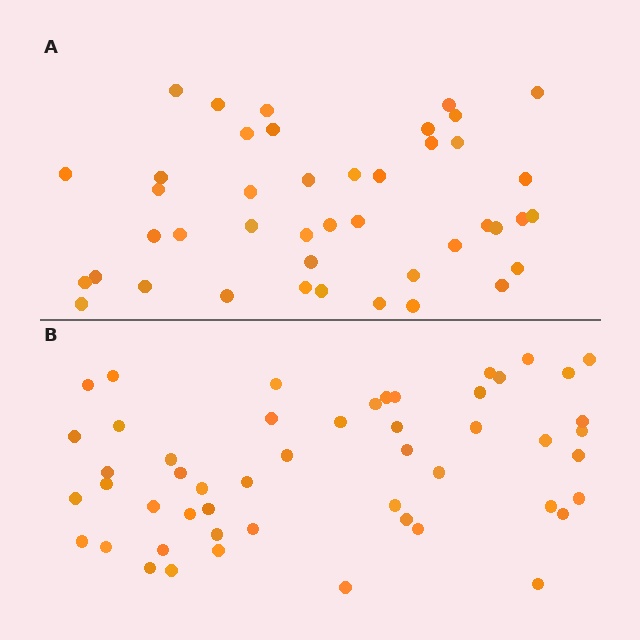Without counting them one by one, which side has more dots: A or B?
Region B (the bottom region) has more dots.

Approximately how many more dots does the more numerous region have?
Region B has roughly 8 or so more dots than region A.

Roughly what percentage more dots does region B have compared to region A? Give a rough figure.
About 20% more.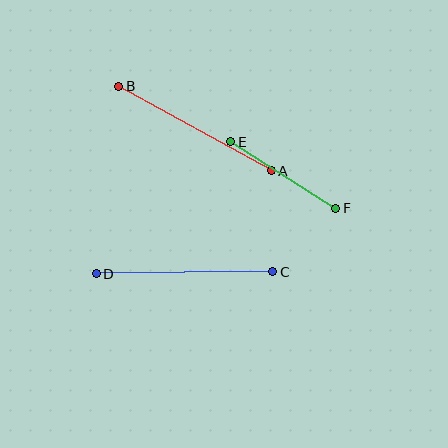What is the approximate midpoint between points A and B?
The midpoint is at approximately (195, 128) pixels.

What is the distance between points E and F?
The distance is approximately 124 pixels.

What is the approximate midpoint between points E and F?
The midpoint is at approximately (283, 175) pixels.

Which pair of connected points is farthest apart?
Points C and D are farthest apart.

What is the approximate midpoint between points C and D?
The midpoint is at approximately (184, 273) pixels.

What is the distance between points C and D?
The distance is approximately 176 pixels.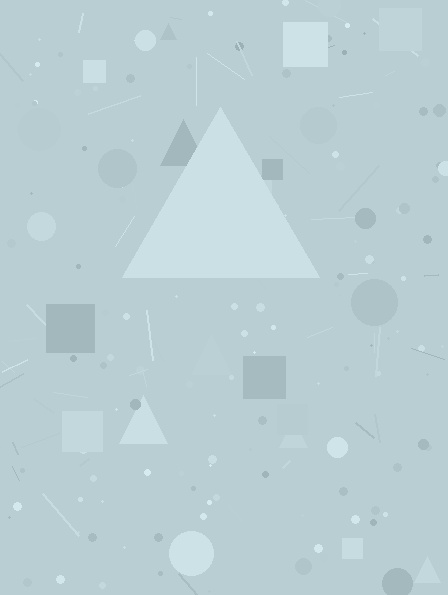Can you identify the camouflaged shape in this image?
The camouflaged shape is a triangle.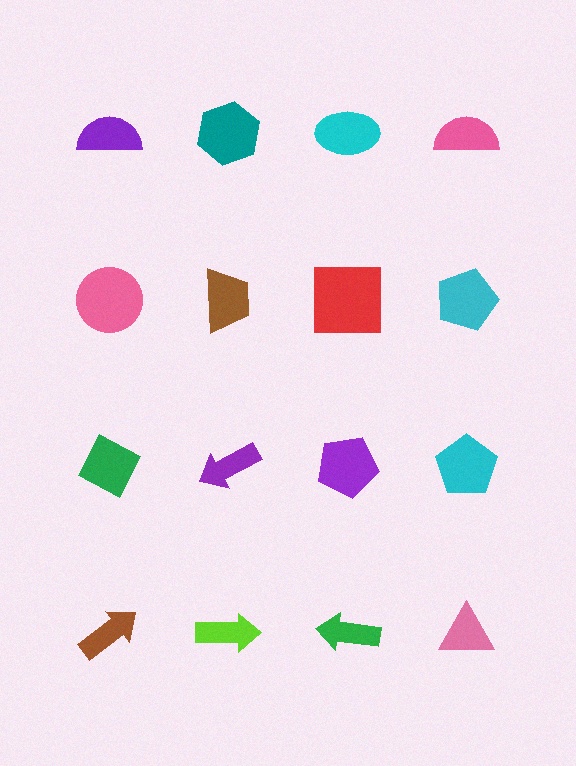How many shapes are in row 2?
4 shapes.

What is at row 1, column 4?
A pink semicircle.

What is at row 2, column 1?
A pink circle.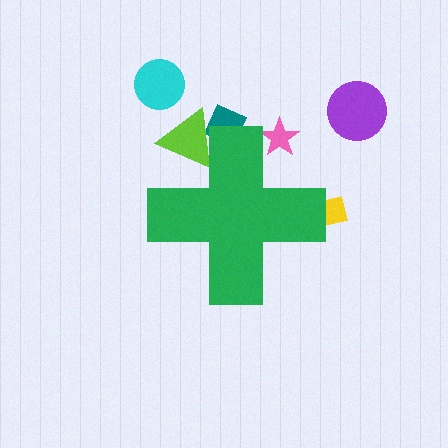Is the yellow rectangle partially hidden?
Yes, the yellow rectangle is partially hidden behind the green cross.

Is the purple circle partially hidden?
No, the purple circle is fully visible.